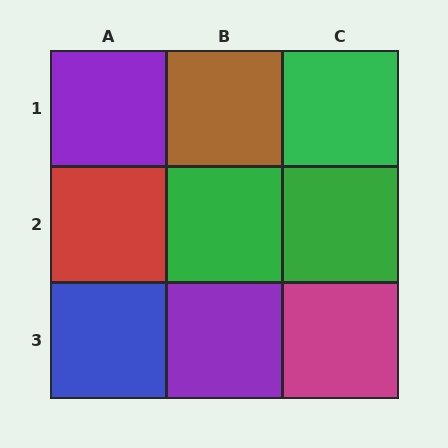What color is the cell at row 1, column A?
Purple.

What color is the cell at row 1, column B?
Brown.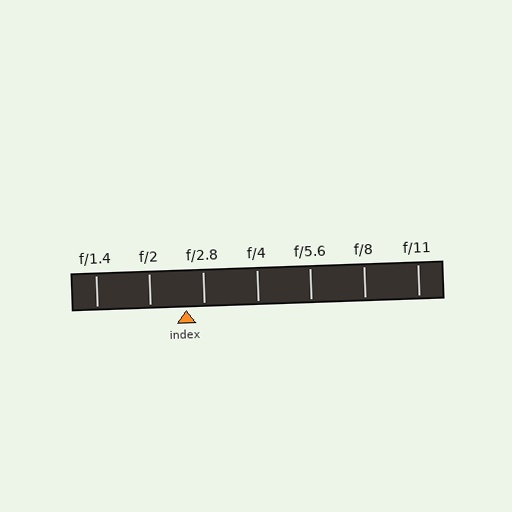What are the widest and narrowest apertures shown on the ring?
The widest aperture shown is f/1.4 and the narrowest is f/11.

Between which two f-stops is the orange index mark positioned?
The index mark is between f/2 and f/2.8.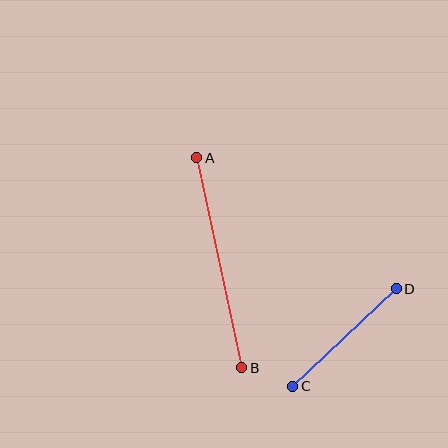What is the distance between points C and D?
The distance is approximately 142 pixels.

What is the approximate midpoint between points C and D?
The midpoint is at approximately (345, 338) pixels.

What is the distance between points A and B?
The distance is approximately 215 pixels.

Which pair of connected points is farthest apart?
Points A and B are farthest apart.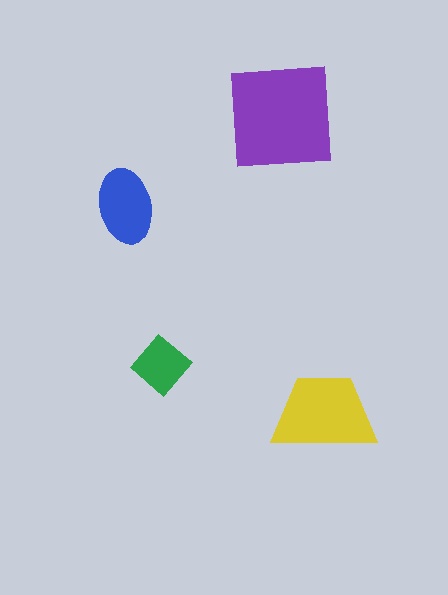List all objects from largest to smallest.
The purple square, the yellow trapezoid, the blue ellipse, the green diamond.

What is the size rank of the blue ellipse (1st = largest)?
3rd.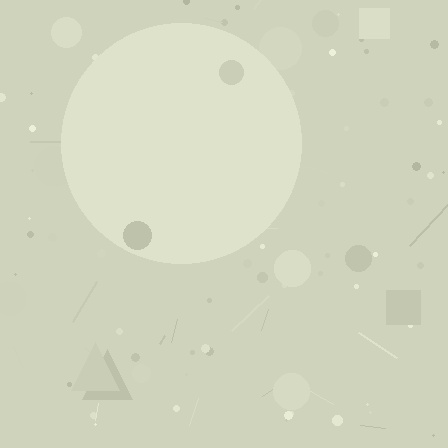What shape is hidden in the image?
A circle is hidden in the image.